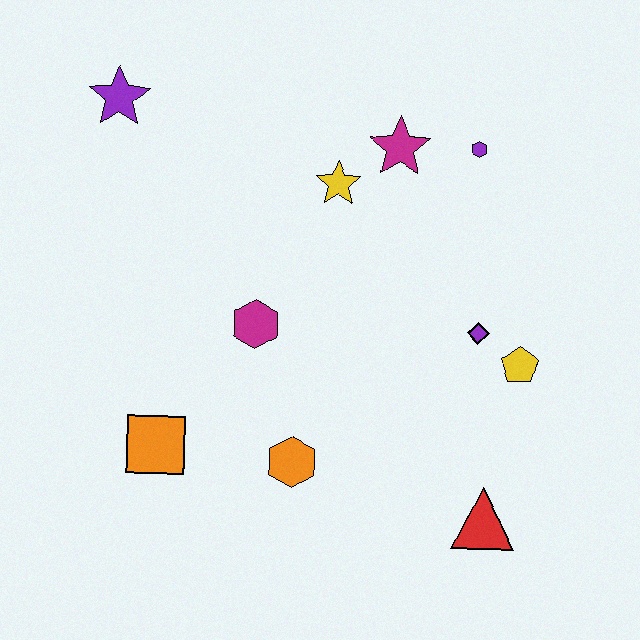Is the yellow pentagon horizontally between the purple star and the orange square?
No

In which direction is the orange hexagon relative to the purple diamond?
The orange hexagon is to the left of the purple diamond.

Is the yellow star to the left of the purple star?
No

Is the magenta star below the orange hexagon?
No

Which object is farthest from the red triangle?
The purple star is farthest from the red triangle.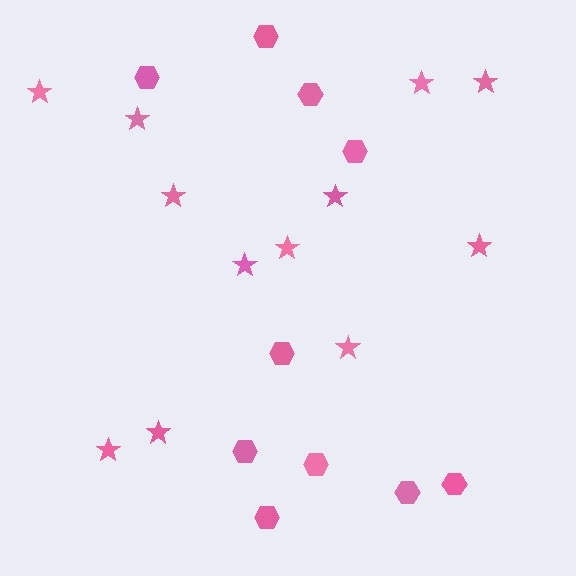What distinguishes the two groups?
There are 2 groups: one group of stars (12) and one group of hexagons (10).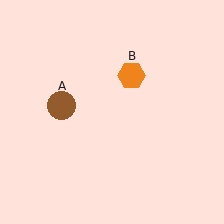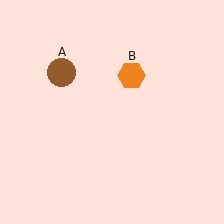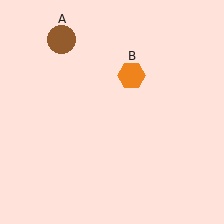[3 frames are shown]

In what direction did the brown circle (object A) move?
The brown circle (object A) moved up.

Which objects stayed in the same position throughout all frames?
Orange hexagon (object B) remained stationary.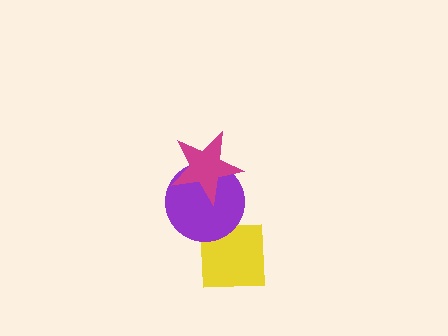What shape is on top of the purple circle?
The magenta star is on top of the purple circle.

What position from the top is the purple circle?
The purple circle is 2nd from the top.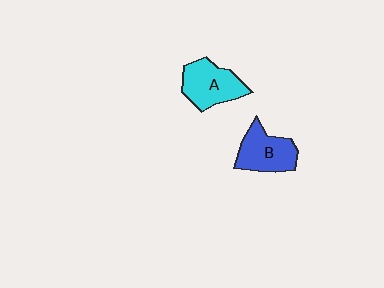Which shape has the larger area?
Shape A (cyan).